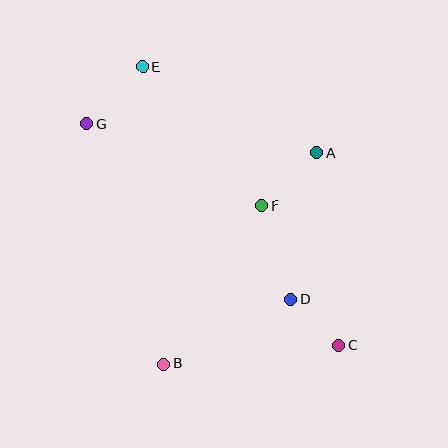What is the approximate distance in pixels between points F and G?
The distance between F and G is approximately 193 pixels.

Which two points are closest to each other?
Points C and D are closest to each other.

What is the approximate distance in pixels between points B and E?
The distance between B and E is approximately 298 pixels.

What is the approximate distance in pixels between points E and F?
The distance between E and F is approximately 183 pixels.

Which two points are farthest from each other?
Points C and E are farthest from each other.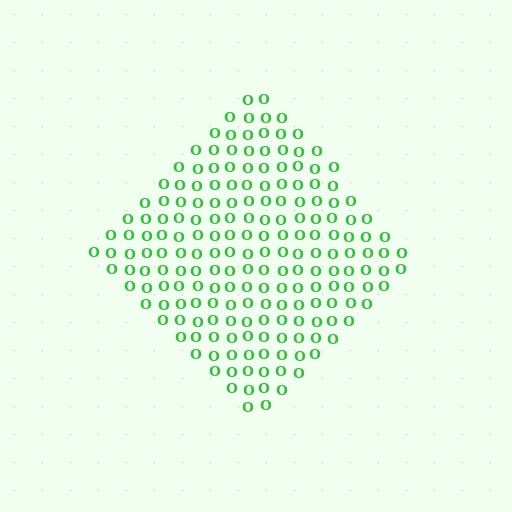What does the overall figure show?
The overall figure shows a diamond.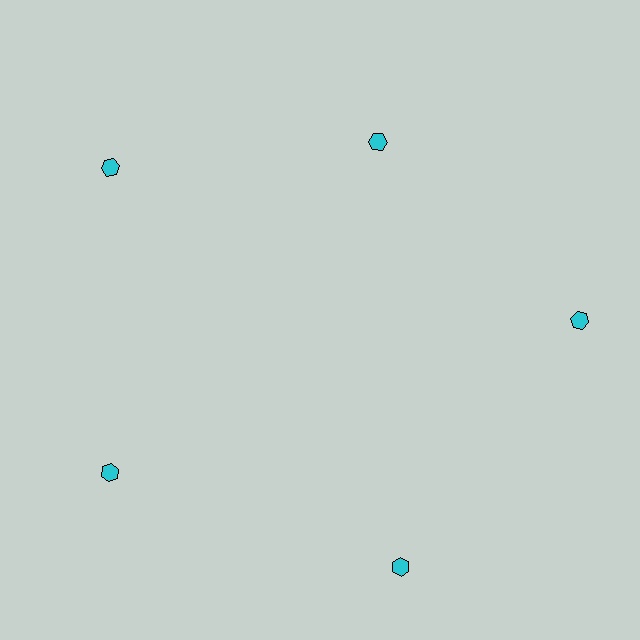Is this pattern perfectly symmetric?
No. The 5 cyan hexagons are arranged in a ring, but one element near the 1 o'clock position is pulled inward toward the center, breaking the 5-fold rotational symmetry.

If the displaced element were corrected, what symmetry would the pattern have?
It would have 5-fold rotational symmetry — the pattern would map onto itself every 72 degrees.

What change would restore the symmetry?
The symmetry would be restored by moving it outward, back onto the ring so that all 5 hexagons sit at equal angles and equal distance from the center.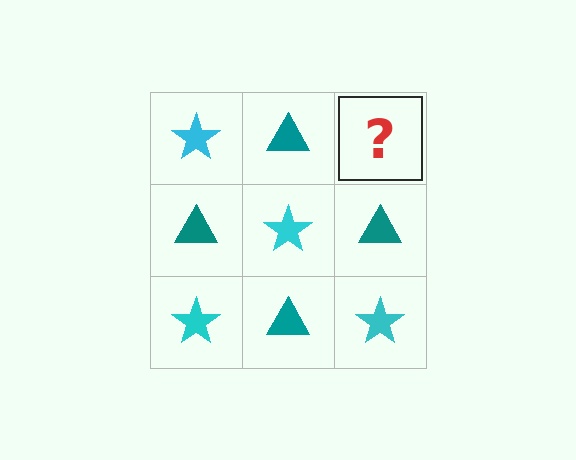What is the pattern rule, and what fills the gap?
The rule is that it alternates cyan star and teal triangle in a checkerboard pattern. The gap should be filled with a cyan star.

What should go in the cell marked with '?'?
The missing cell should contain a cyan star.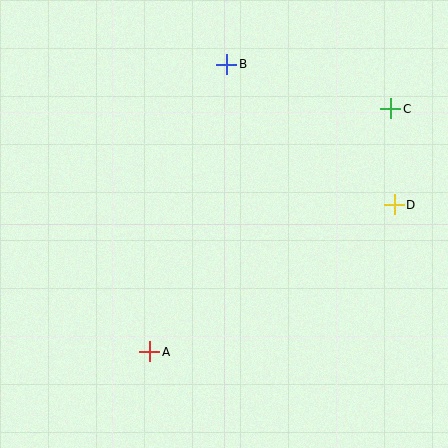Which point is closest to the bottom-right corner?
Point D is closest to the bottom-right corner.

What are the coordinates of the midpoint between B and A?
The midpoint between B and A is at (188, 208).